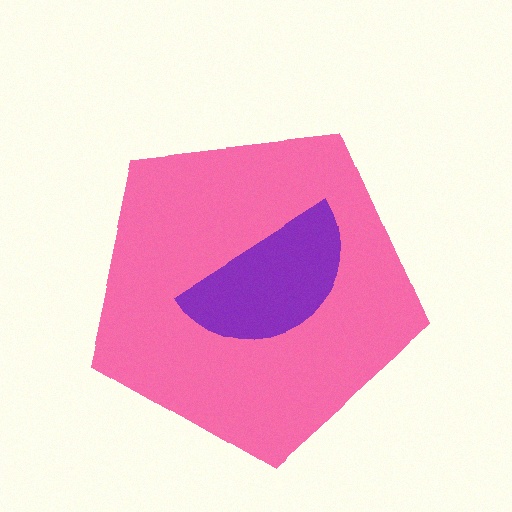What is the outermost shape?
The pink pentagon.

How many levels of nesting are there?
2.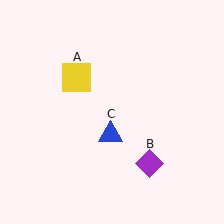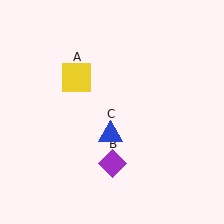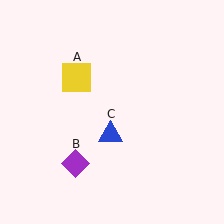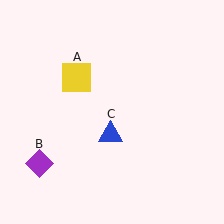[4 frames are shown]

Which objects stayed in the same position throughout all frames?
Yellow square (object A) and blue triangle (object C) remained stationary.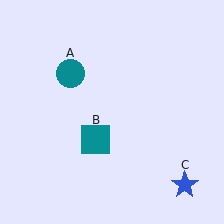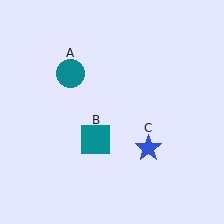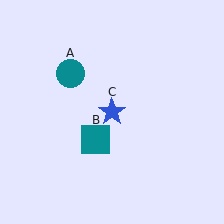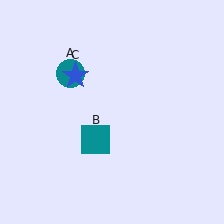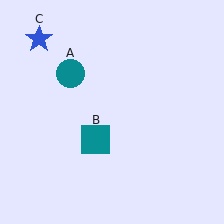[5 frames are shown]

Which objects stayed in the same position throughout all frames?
Teal circle (object A) and teal square (object B) remained stationary.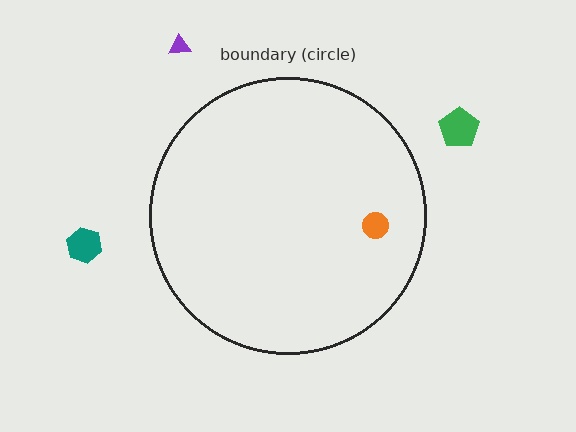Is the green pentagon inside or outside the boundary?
Outside.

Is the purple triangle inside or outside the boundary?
Outside.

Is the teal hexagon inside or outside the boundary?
Outside.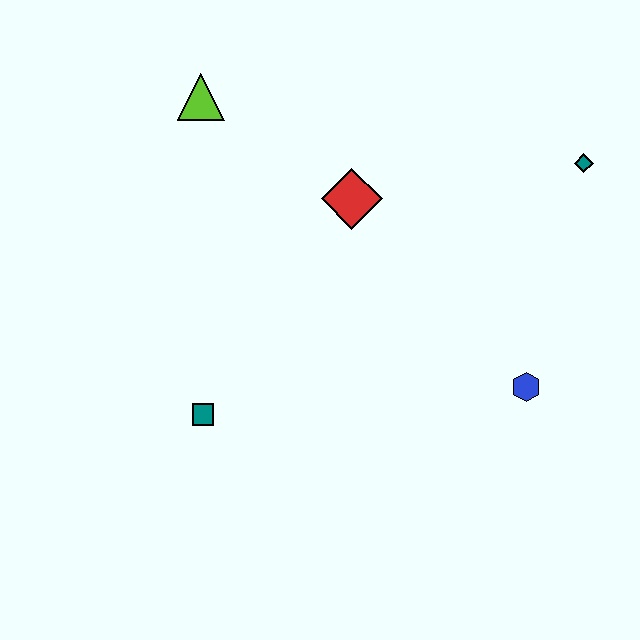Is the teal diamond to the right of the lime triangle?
Yes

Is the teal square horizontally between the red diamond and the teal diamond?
No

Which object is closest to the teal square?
The red diamond is closest to the teal square.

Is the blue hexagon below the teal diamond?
Yes